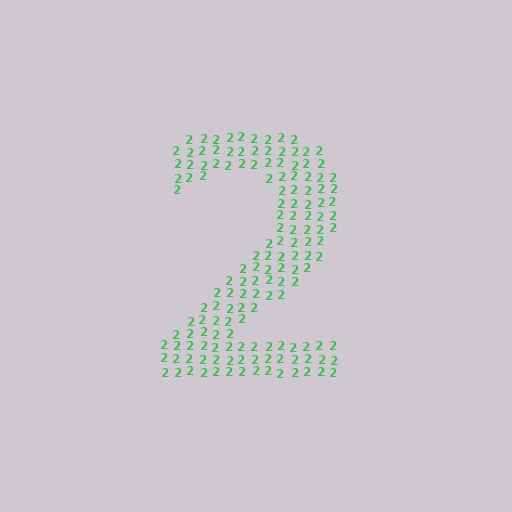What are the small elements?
The small elements are digit 2's.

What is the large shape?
The large shape is the digit 2.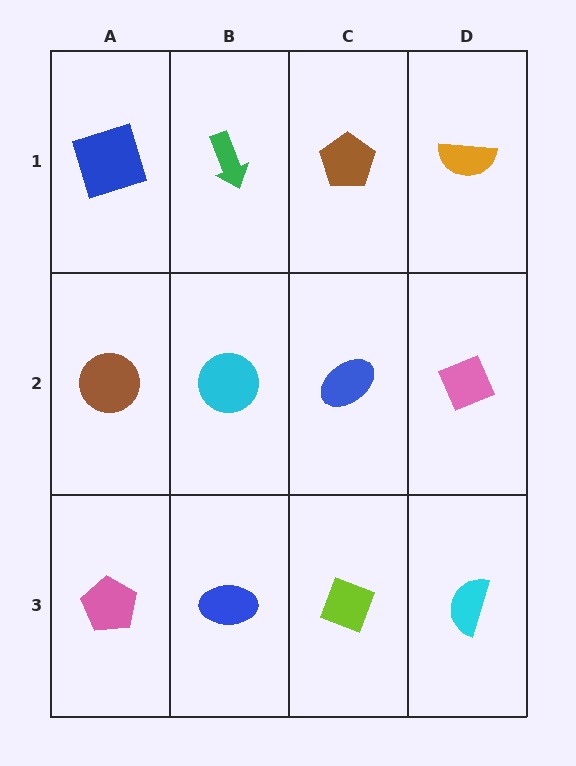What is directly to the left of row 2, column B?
A brown circle.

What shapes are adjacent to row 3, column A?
A brown circle (row 2, column A), a blue ellipse (row 3, column B).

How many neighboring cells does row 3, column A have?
2.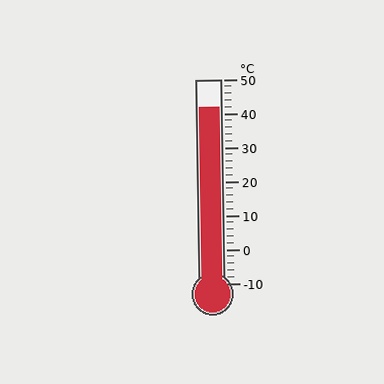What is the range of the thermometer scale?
The thermometer scale ranges from -10°C to 50°C.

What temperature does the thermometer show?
The thermometer shows approximately 42°C.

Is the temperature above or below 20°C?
The temperature is above 20°C.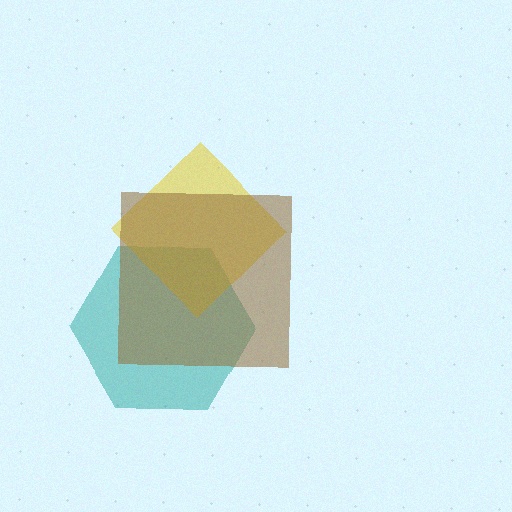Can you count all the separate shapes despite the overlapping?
Yes, there are 3 separate shapes.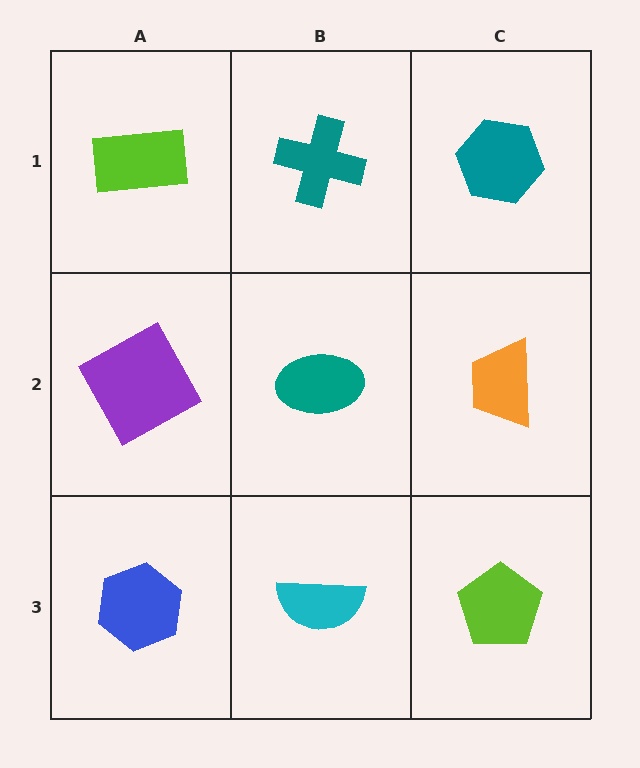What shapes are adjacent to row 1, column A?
A purple square (row 2, column A), a teal cross (row 1, column B).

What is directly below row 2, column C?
A lime pentagon.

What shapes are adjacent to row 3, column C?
An orange trapezoid (row 2, column C), a cyan semicircle (row 3, column B).